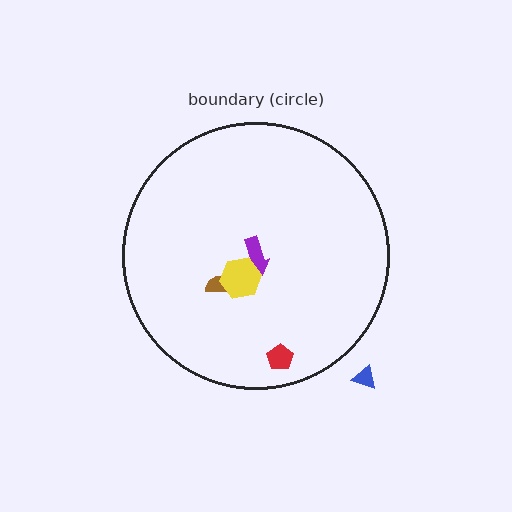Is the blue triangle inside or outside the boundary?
Outside.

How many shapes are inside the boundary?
4 inside, 1 outside.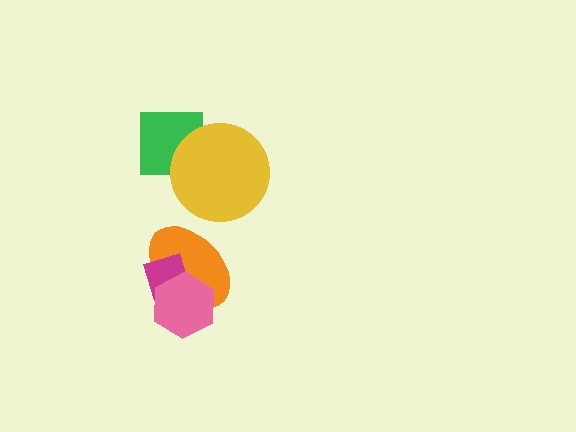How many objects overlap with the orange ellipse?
2 objects overlap with the orange ellipse.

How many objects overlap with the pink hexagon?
2 objects overlap with the pink hexagon.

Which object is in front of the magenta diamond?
The pink hexagon is in front of the magenta diamond.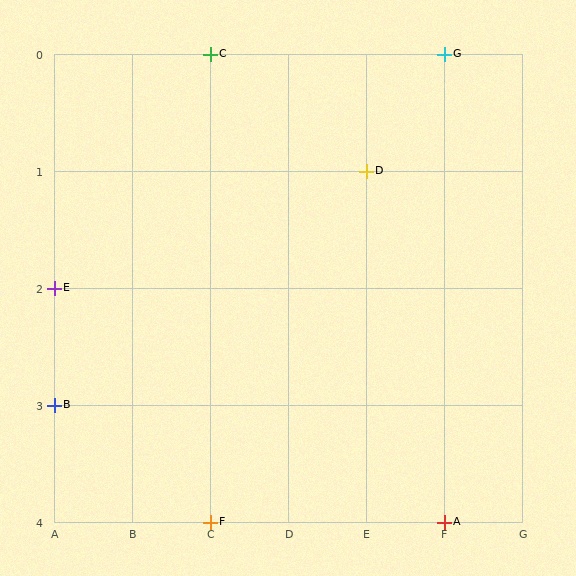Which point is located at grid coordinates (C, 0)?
Point C is at (C, 0).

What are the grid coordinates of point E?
Point E is at grid coordinates (A, 2).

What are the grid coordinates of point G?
Point G is at grid coordinates (F, 0).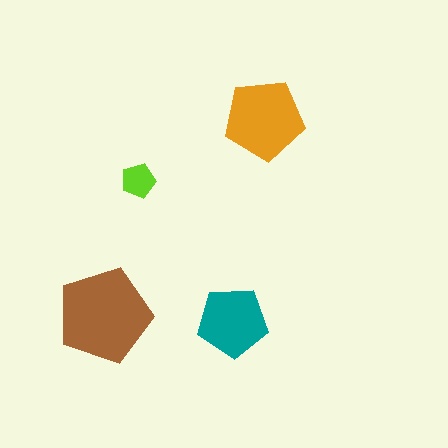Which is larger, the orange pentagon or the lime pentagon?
The orange one.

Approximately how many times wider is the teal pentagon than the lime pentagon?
About 2 times wider.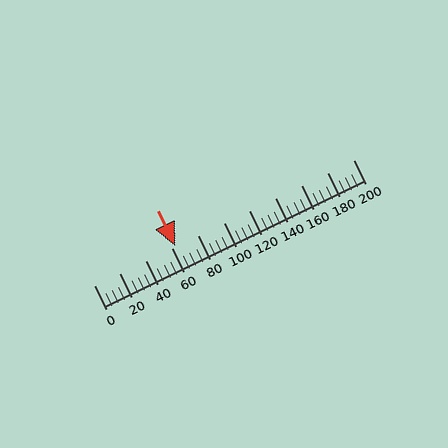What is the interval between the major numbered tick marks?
The major tick marks are spaced 20 units apart.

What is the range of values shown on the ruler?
The ruler shows values from 0 to 200.